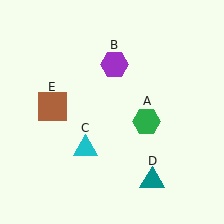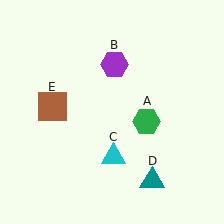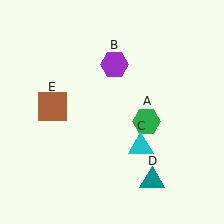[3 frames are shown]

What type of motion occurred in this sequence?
The cyan triangle (object C) rotated counterclockwise around the center of the scene.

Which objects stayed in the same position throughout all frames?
Green hexagon (object A) and purple hexagon (object B) and teal triangle (object D) and brown square (object E) remained stationary.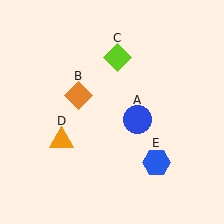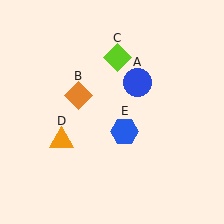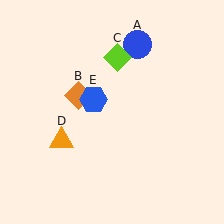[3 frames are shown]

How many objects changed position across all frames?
2 objects changed position: blue circle (object A), blue hexagon (object E).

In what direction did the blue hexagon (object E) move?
The blue hexagon (object E) moved up and to the left.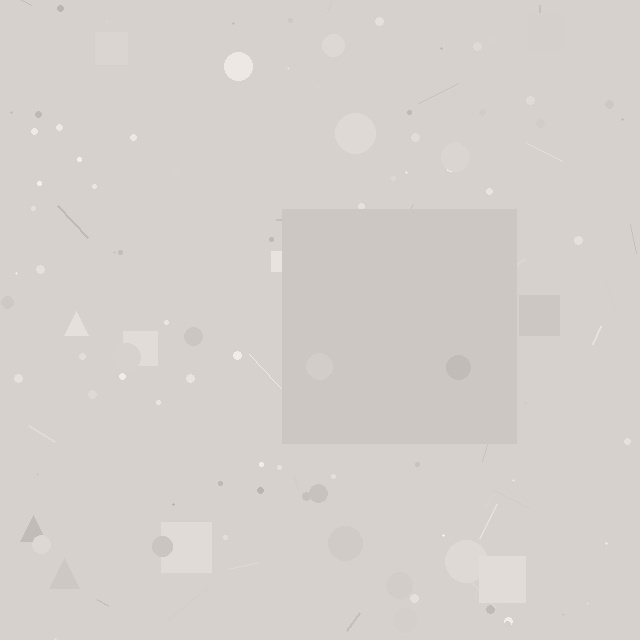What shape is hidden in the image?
A square is hidden in the image.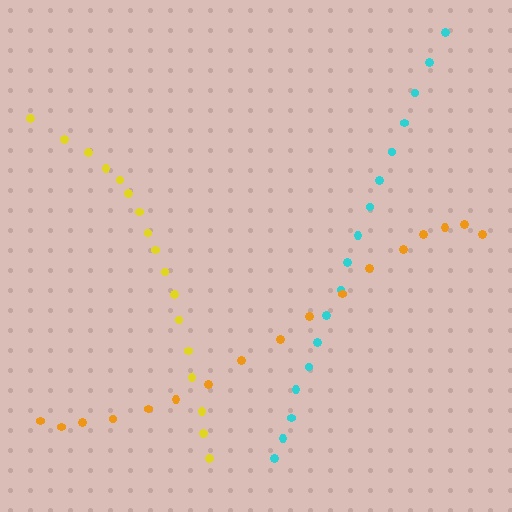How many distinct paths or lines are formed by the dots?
There are 3 distinct paths.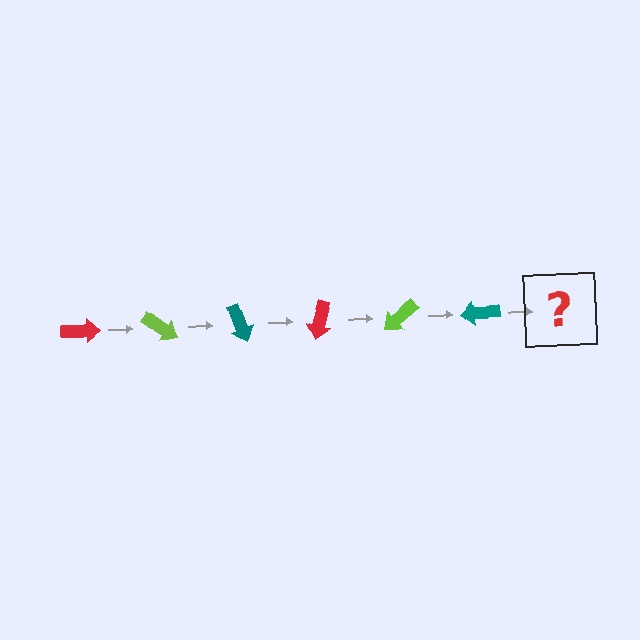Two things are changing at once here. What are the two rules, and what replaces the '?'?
The two rules are that it rotates 35 degrees each step and the color cycles through red, lime, and teal. The '?' should be a red arrow, rotated 210 degrees from the start.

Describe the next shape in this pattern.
It should be a red arrow, rotated 210 degrees from the start.